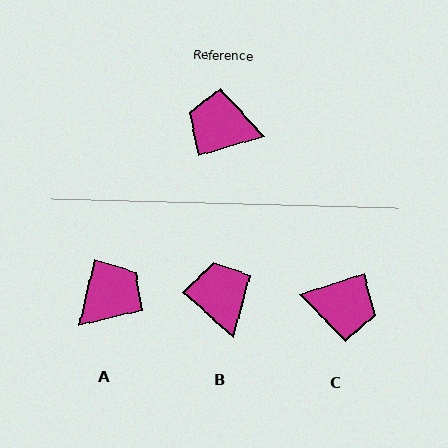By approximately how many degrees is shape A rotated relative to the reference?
Approximately 119 degrees clockwise.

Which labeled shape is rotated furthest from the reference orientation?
C, about 178 degrees away.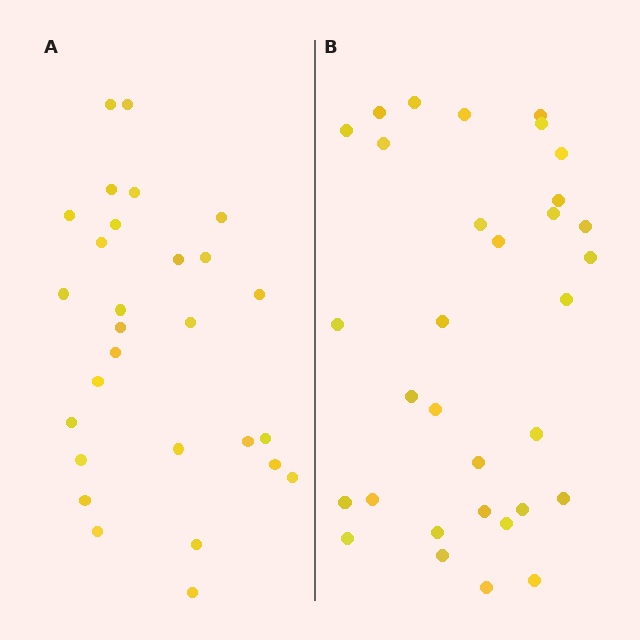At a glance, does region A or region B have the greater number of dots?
Region B (the right region) has more dots.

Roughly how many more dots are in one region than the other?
Region B has about 4 more dots than region A.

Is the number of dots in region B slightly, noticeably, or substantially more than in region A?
Region B has only slightly more — the two regions are fairly close. The ratio is roughly 1.1 to 1.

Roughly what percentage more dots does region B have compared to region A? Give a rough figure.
About 15% more.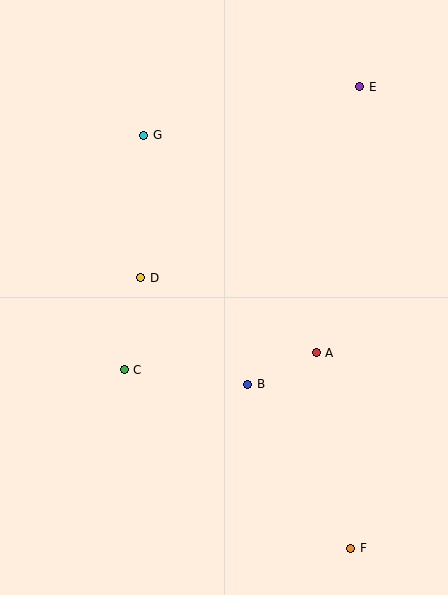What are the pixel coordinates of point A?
Point A is at (316, 353).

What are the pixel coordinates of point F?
Point F is at (351, 548).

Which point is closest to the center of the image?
Point D at (141, 278) is closest to the center.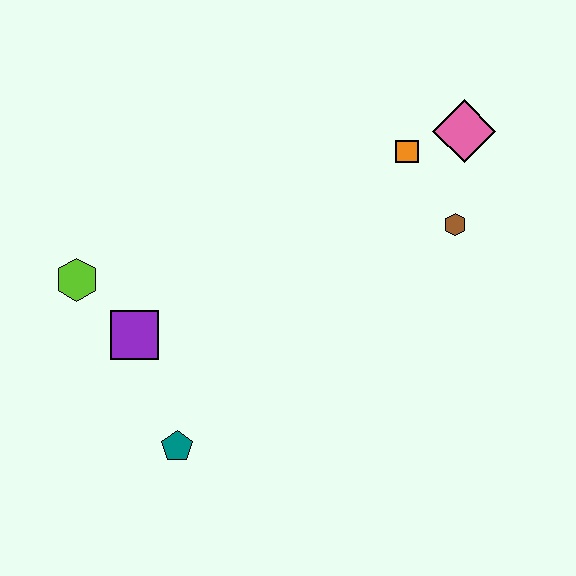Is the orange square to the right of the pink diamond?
No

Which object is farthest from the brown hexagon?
The lime hexagon is farthest from the brown hexagon.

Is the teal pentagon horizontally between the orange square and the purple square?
Yes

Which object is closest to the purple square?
The lime hexagon is closest to the purple square.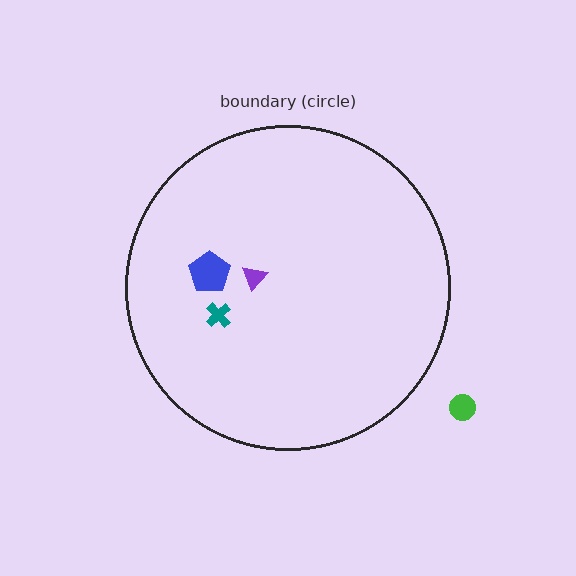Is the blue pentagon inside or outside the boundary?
Inside.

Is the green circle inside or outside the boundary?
Outside.